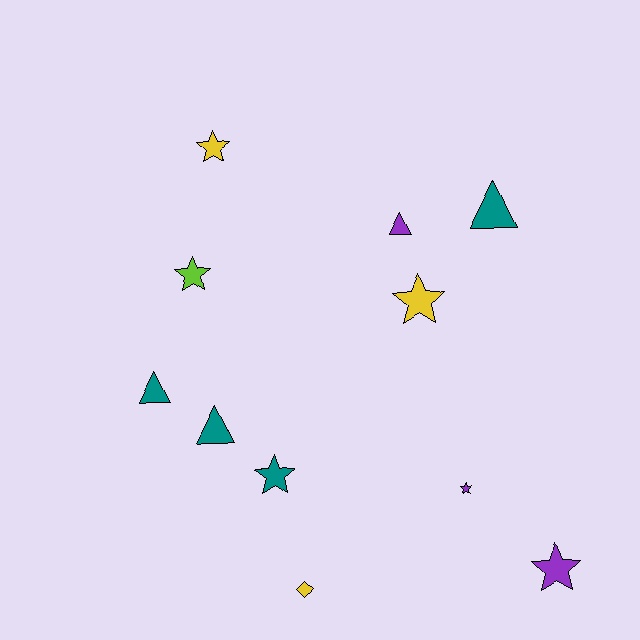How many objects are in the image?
There are 11 objects.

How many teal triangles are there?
There are 3 teal triangles.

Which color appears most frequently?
Teal, with 4 objects.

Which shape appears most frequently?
Star, with 6 objects.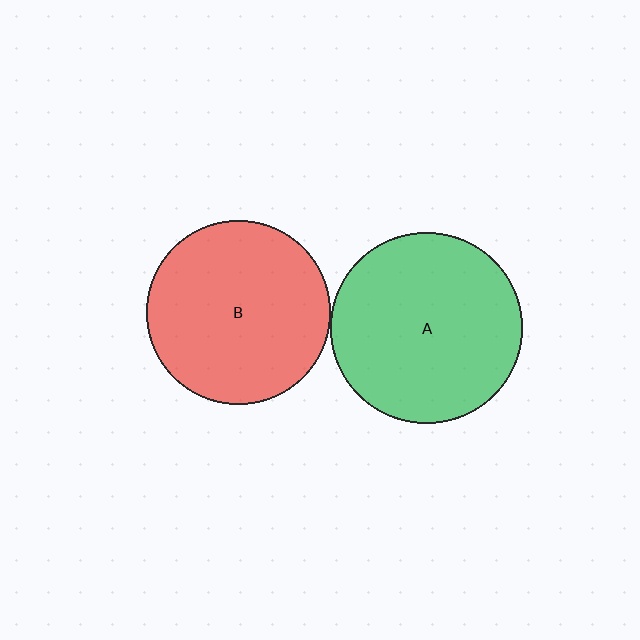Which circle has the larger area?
Circle A (green).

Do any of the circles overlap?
No, none of the circles overlap.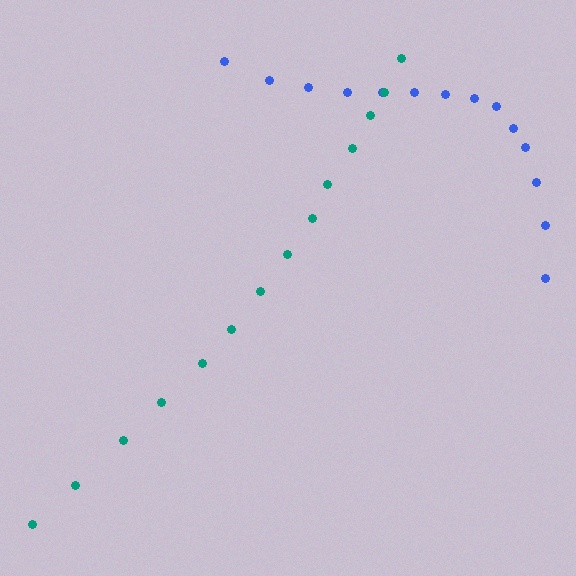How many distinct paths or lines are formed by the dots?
There are 2 distinct paths.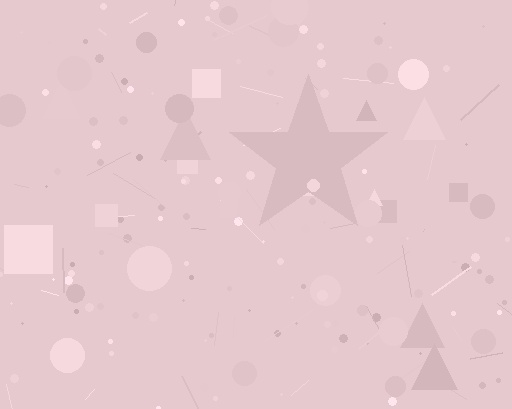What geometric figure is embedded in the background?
A star is embedded in the background.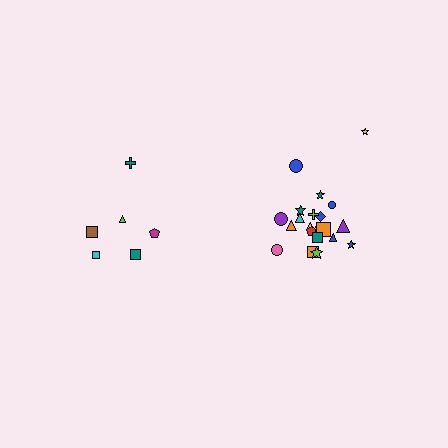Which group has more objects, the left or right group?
The right group.